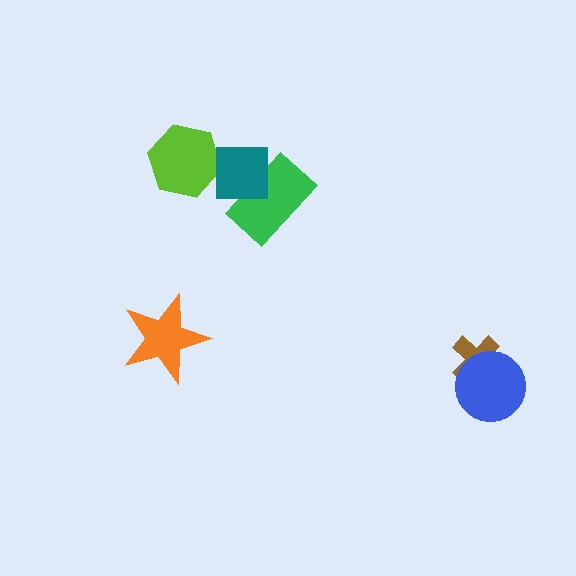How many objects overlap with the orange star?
0 objects overlap with the orange star.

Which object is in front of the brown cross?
The blue circle is in front of the brown cross.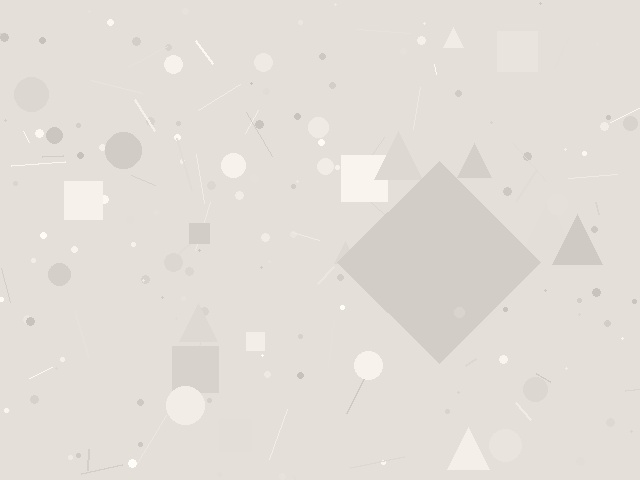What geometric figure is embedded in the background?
A diamond is embedded in the background.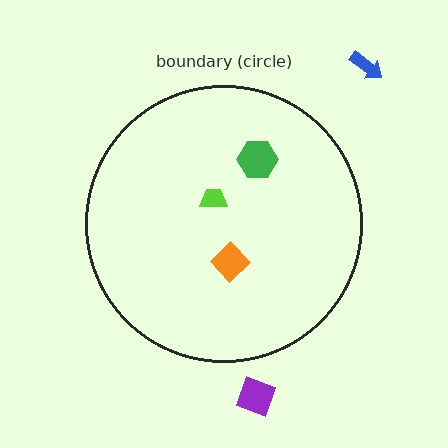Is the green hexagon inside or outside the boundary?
Inside.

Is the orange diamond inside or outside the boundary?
Inside.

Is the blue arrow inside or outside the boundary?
Outside.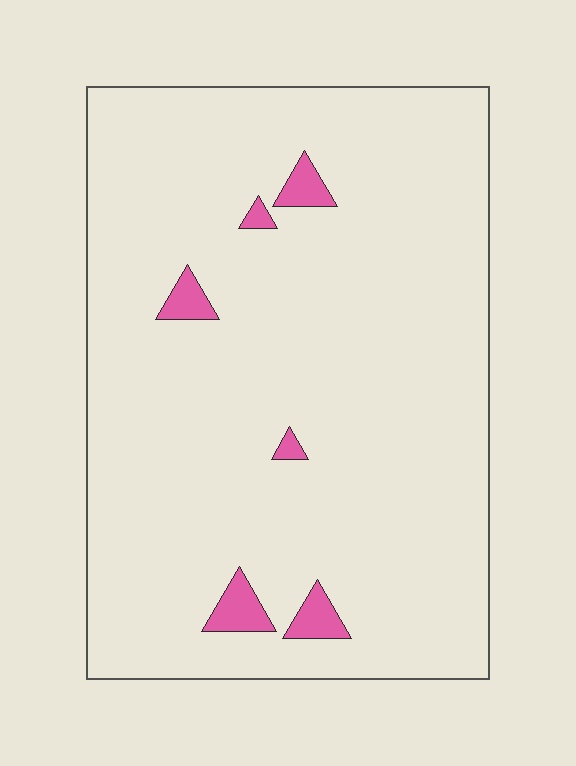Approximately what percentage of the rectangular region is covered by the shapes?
Approximately 5%.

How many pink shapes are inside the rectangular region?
6.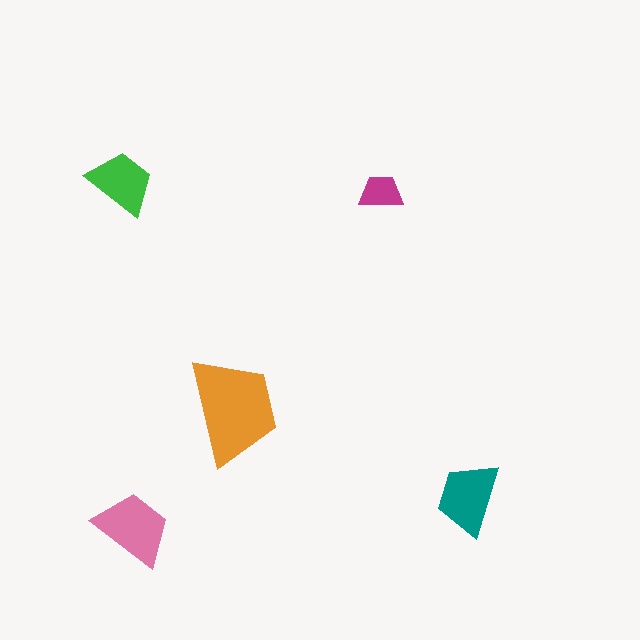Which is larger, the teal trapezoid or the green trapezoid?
The teal one.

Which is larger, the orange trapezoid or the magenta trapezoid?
The orange one.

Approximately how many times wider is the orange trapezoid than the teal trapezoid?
About 1.5 times wider.